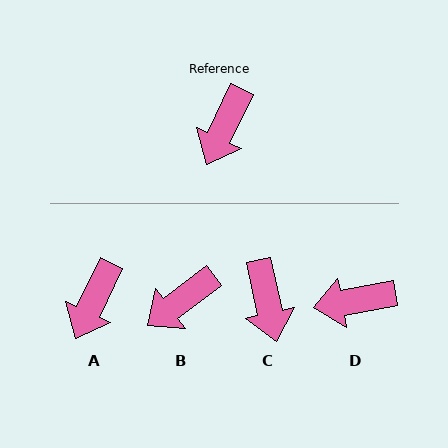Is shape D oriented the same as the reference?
No, it is off by about 54 degrees.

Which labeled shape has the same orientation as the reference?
A.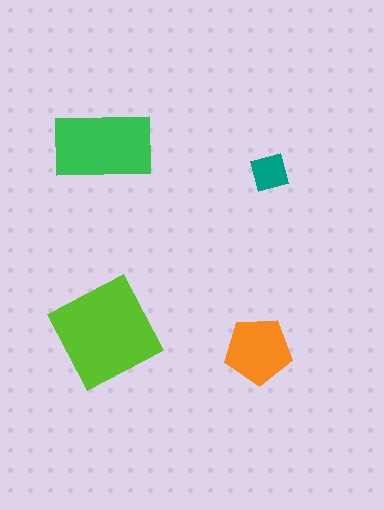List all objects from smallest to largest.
The teal diamond, the orange pentagon, the green rectangle, the lime square.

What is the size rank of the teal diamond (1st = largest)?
4th.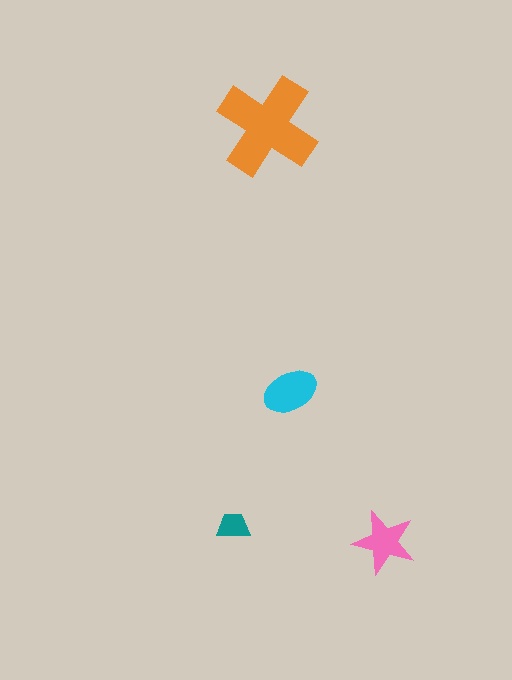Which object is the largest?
The orange cross.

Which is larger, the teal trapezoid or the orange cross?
The orange cross.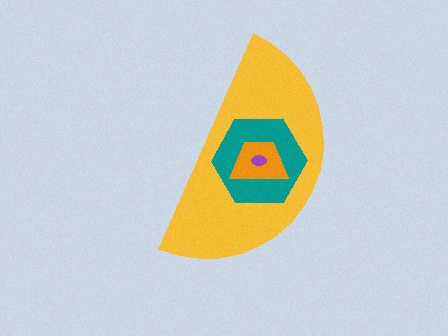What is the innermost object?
The purple ellipse.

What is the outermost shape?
The yellow semicircle.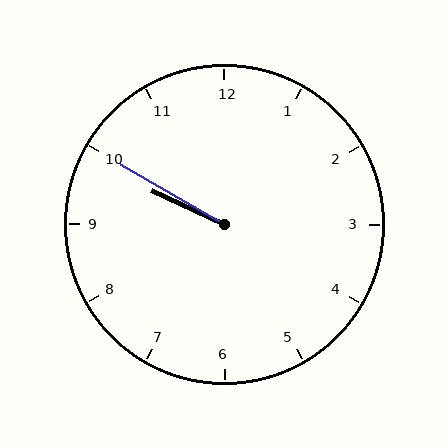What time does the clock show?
9:50.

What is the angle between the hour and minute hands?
Approximately 5 degrees.